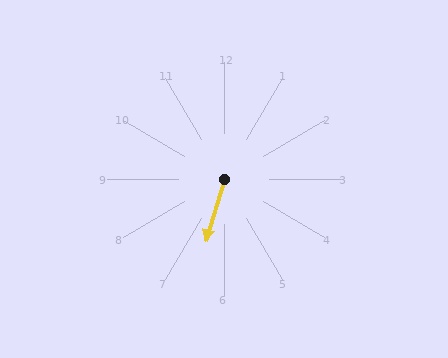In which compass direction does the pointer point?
South.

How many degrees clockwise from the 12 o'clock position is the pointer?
Approximately 197 degrees.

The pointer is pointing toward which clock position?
Roughly 7 o'clock.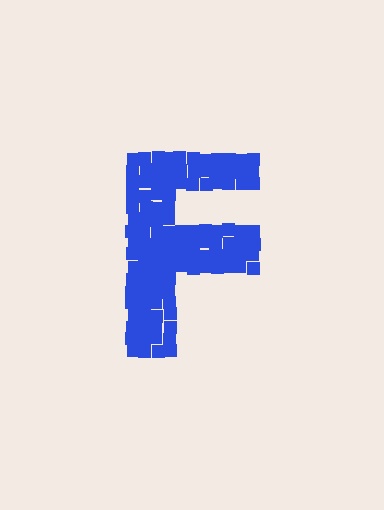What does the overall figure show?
The overall figure shows the letter F.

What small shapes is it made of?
It is made of small squares.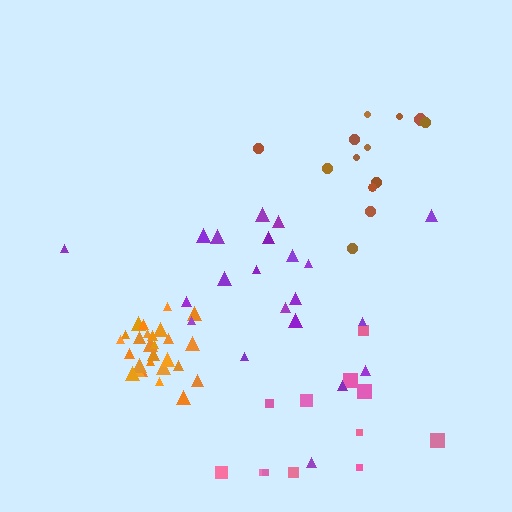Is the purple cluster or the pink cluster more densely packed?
Purple.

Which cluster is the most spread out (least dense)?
Pink.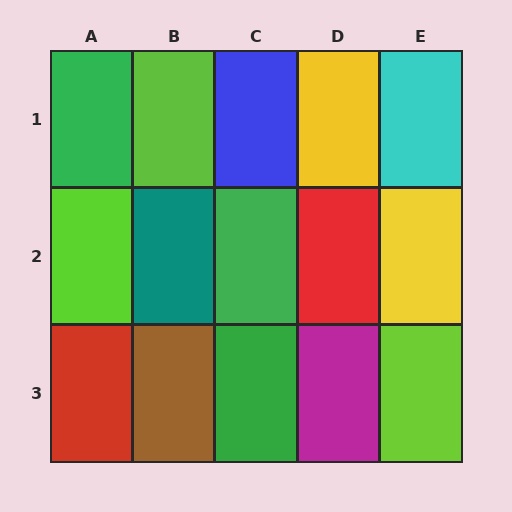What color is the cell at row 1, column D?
Yellow.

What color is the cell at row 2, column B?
Teal.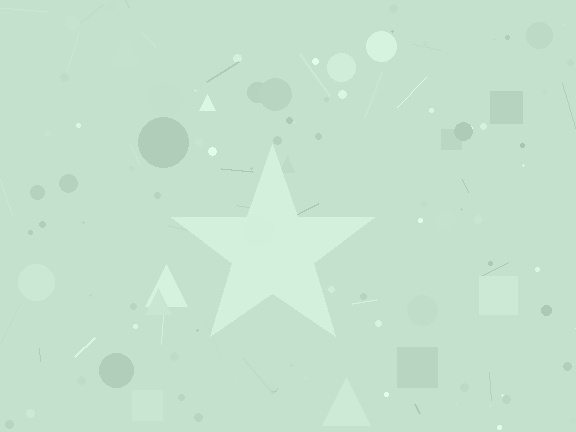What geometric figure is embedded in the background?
A star is embedded in the background.